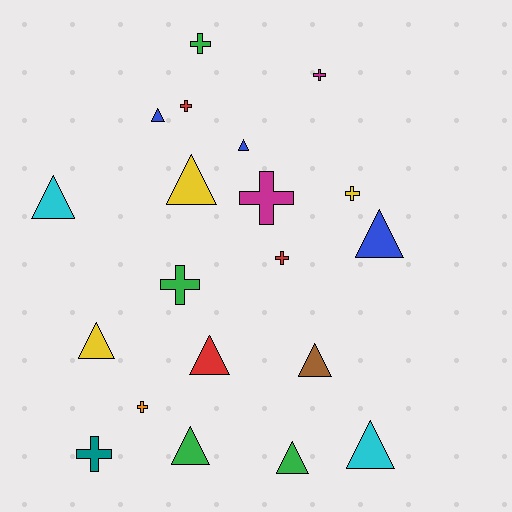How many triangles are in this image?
There are 11 triangles.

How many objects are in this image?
There are 20 objects.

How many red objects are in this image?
There are 3 red objects.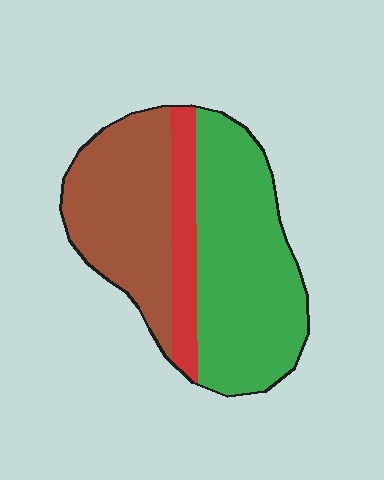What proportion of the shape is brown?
Brown covers around 35% of the shape.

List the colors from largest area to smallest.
From largest to smallest: green, brown, red.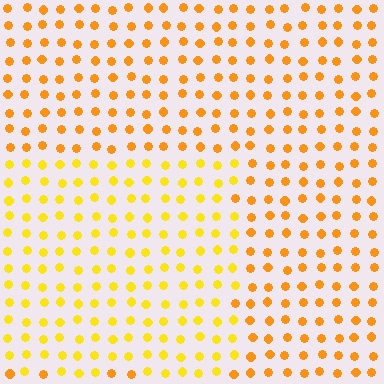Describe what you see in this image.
The image is filled with small orange elements in a uniform arrangement. A rectangle-shaped region is visible where the elements are tinted to a slightly different hue, forming a subtle color boundary.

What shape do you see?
I see a rectangle.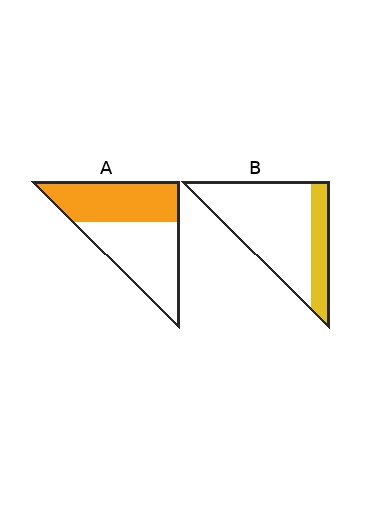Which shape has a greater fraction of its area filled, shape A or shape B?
Shape A.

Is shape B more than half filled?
No.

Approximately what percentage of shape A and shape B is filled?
A is approximately 50% and B is approximately 25%.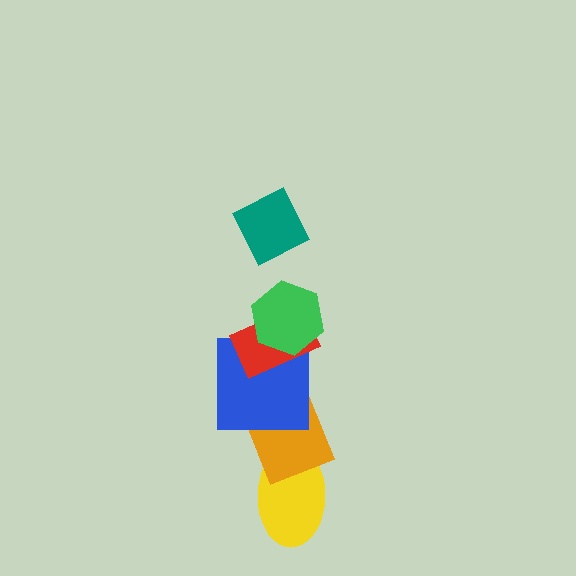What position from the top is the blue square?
The blue square is 4th from the top.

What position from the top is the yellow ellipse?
The yellow ellipse is 6th from the top.